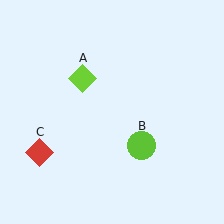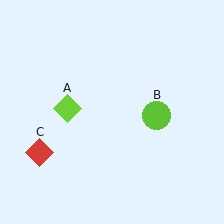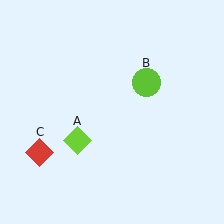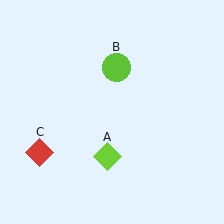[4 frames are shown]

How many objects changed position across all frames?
2 objects changed position: lime diamond (object A), lime circle (object B).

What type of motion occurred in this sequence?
The lime diamond (object A), lime circle (object B) rotated counterclockwise around the center of the scene.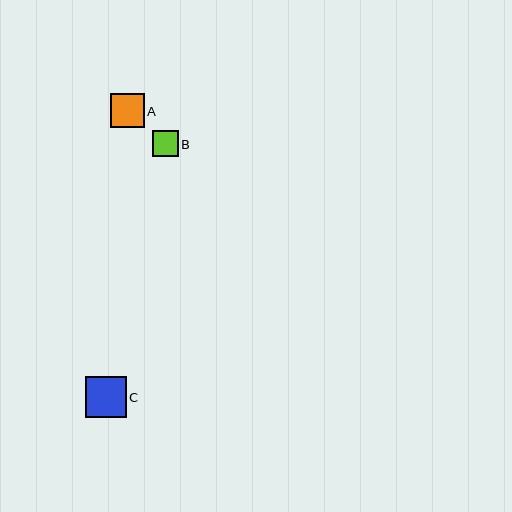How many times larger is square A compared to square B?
Square A is approximately 1.3 times the size of square B.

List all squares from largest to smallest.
From largest to smallest: C, A, B.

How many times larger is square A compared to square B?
Square A is approximately 1.3 times the size of square B.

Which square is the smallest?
Square B is the smallest with a size of approximately 26 pixels.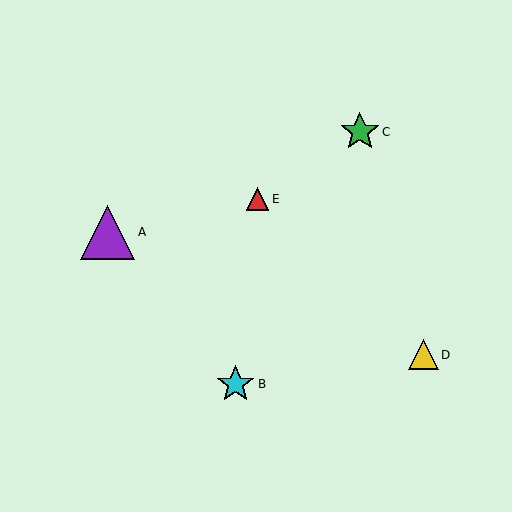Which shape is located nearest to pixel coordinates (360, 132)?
The green star (labeled C) at (360, 132) is nearest to that location.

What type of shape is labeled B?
Shape B is a cyan star.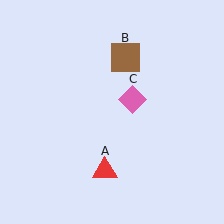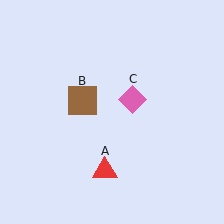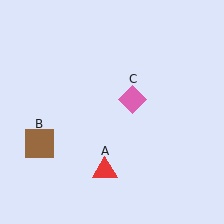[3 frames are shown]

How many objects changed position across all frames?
1 object changed position: brown square (object B).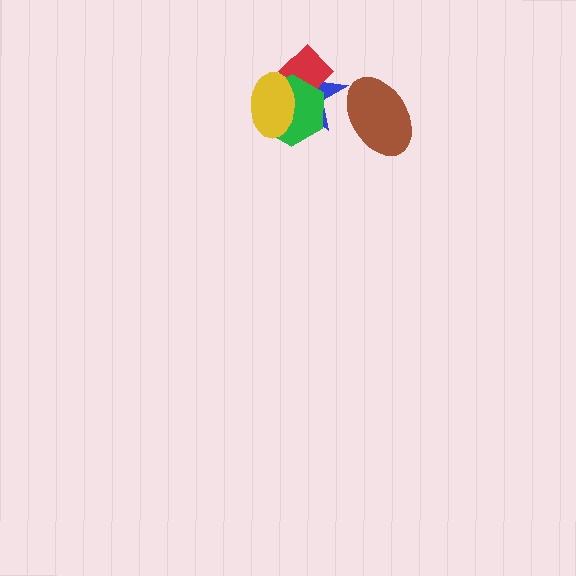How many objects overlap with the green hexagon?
3 objects overlap with the green hexagon.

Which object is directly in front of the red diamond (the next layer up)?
The green hexagon is directly in front of the red diamond.